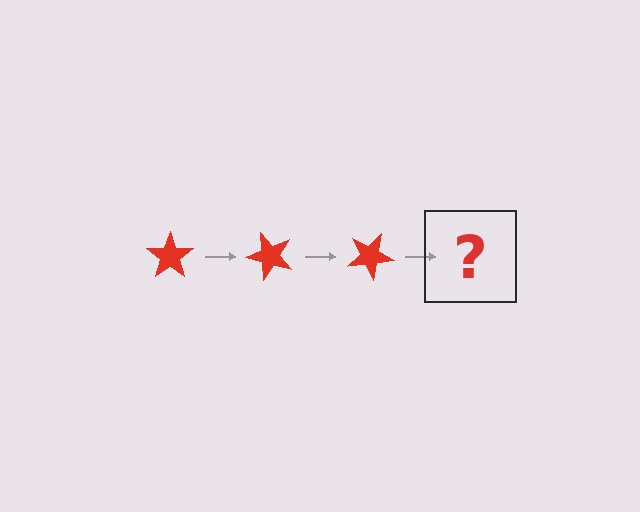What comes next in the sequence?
The next element should be a red star rotated 150 degrees.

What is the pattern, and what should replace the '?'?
The pattern is that the star rotates 50 degrees each step. The '?' should be a red star rotated 150 degrees.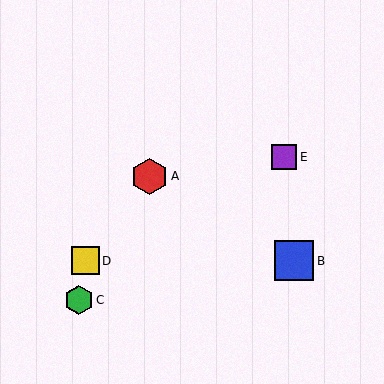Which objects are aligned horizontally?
Objects B, D are aligned horizontally.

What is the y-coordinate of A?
Object A is at y≈176.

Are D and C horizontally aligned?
No, D is at y≈261 and C is at y≈300.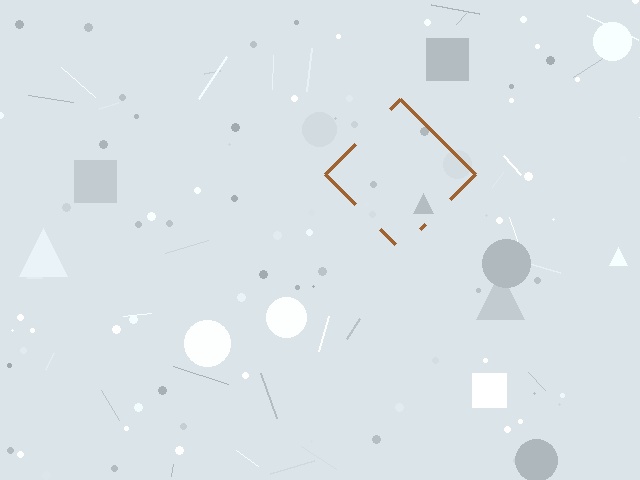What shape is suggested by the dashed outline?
The dashed outline suggests a diamond.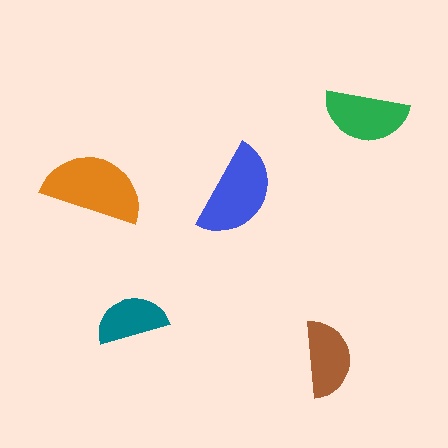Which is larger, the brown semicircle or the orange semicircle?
The orange one.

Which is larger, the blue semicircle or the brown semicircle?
The blue one.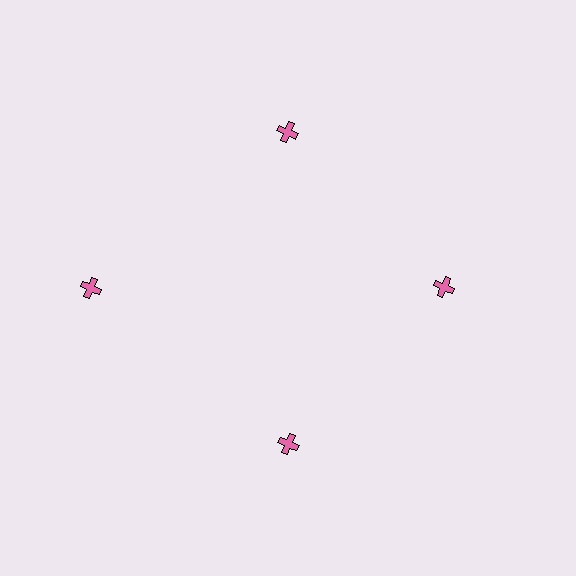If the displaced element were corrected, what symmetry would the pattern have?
It would have 4-fold rotational symmetry — the pattern would map onto itself every 90 degrees.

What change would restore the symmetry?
The symmetry would be restored by moving it inward, back onto the ring so that all 4 crosses sit at equal angles and equal distance from the center.